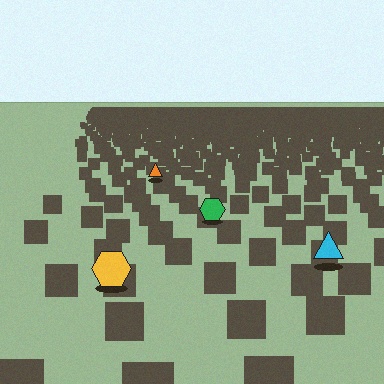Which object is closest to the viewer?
The yellow hexagon is closest. The texture marks near it are larger and more spread out.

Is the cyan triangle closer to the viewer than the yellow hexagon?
No. The yellow hexagon is closer — you can tell from the texture gradient: the ground texture is coarser near it.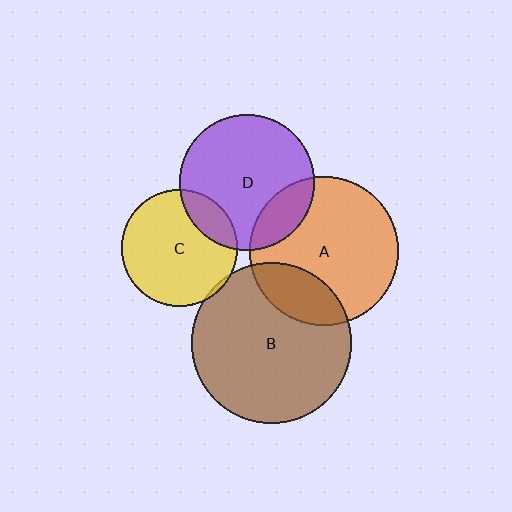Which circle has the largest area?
Circle B (brown).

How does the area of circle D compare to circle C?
Approximately 1.4 times.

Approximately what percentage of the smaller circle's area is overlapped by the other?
Approximately 20%.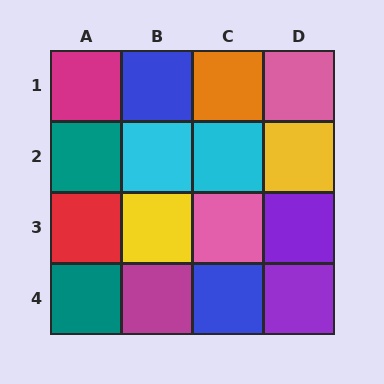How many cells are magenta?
2 cells are magenta.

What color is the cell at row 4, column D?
Purple.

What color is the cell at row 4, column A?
Teal.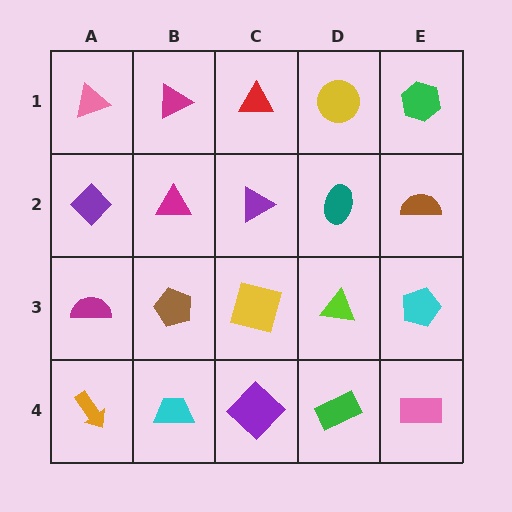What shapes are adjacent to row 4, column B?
A brown pentagon (row 3, column B), an orange arrow (row 4, column A), a purple diamond (row 4, column C).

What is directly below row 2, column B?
A brown pentagon.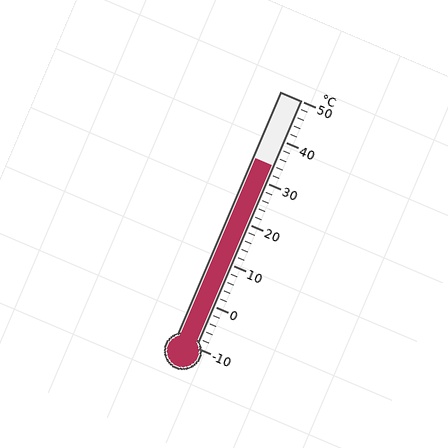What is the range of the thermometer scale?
The thermometer scale ranges from -10°C to 50°C.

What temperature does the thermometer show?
The thermometer shows approximately 34°C.